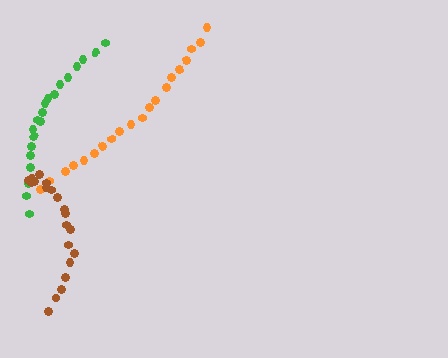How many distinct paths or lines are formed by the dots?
There are 3 distinct paths.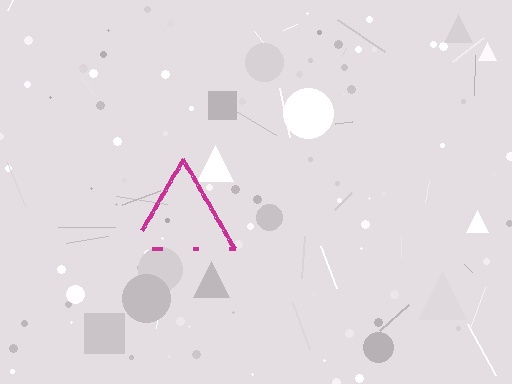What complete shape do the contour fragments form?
The contour fragments form a triangle.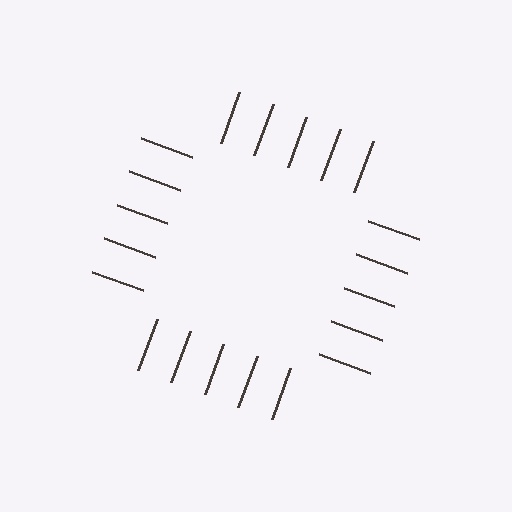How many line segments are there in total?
20 — 5 along each of the 4 edges.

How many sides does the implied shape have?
4 sides — the line-ends trace a square.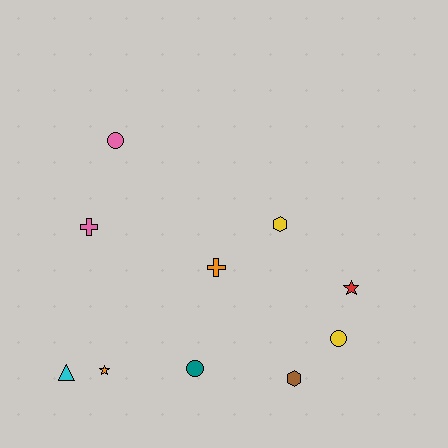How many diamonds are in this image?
There are no diamonds.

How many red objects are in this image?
There is 1 red object.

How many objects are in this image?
There are 10 objects.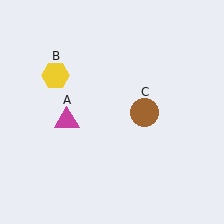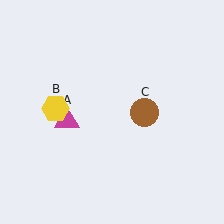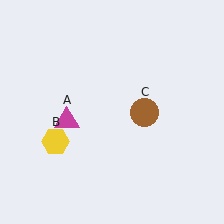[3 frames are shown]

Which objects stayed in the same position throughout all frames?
Magenta triangle (object A) and brown circle (object C) remained stationary.